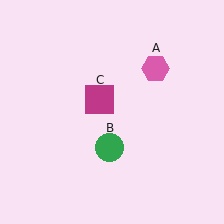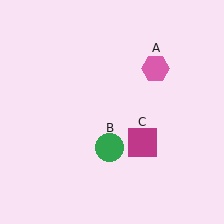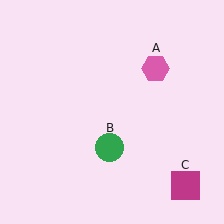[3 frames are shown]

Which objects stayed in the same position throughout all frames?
Pink hexagon (object A) and green circle (object B) remained stationary.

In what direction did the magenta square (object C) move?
The magenta square (object C) moved down and to the right.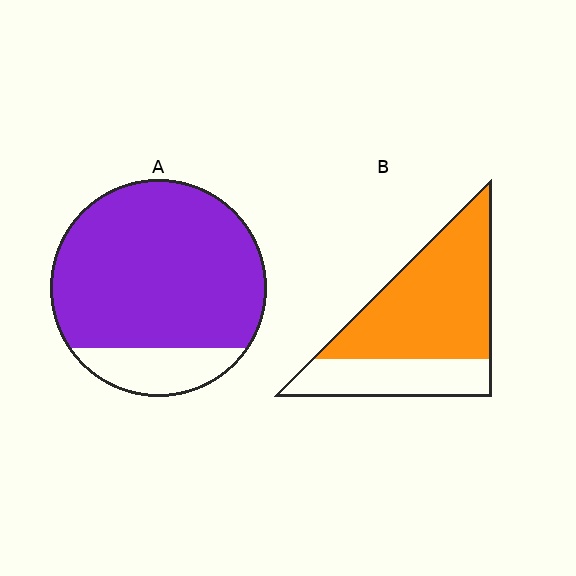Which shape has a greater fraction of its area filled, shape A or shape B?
Shape A.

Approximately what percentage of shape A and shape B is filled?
A is approximately 85% and B is approximately 70%.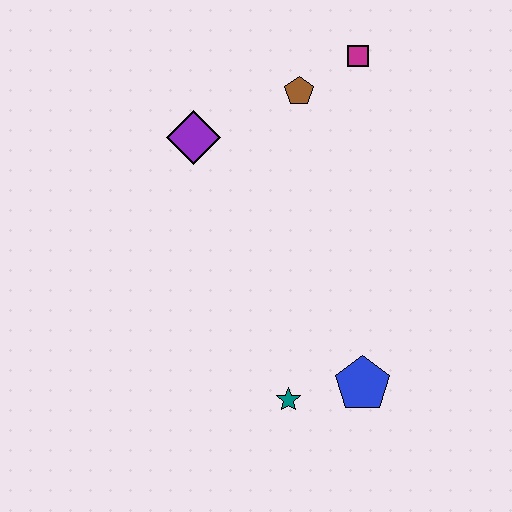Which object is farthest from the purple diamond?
The blue pentagon is farthest from the purple diamond.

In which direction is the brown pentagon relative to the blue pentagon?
The brown pentagon is above the blue pentagon.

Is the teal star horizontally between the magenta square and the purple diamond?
Yes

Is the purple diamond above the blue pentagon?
Yes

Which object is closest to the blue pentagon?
The teal star is closest to the blue pentagon.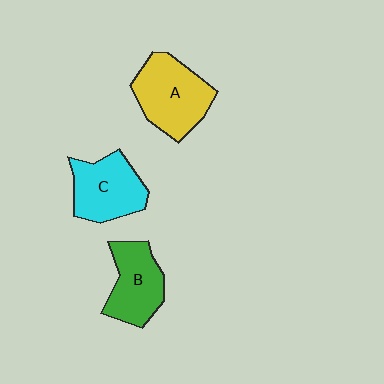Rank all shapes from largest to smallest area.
From largest to smallest: A (yellow), C (cyan), B (green).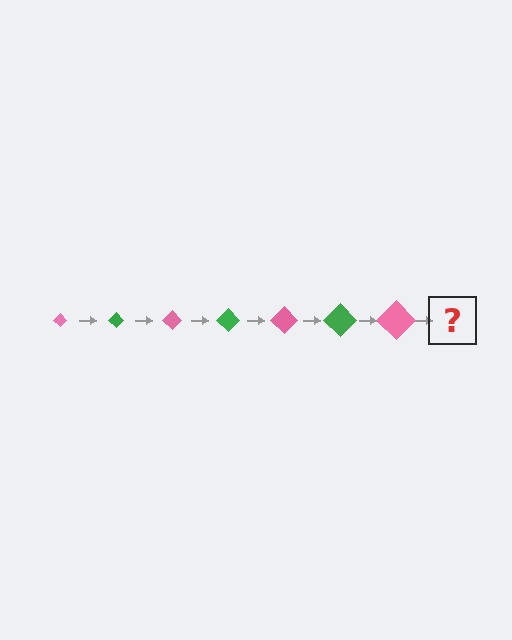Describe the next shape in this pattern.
It should be a green diamond, larger than the previous one.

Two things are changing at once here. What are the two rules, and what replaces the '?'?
The two rules are that the diamond grows larger each step and the color cycles through pink and green. The '?' should be a green diamond, larger than the previous one.